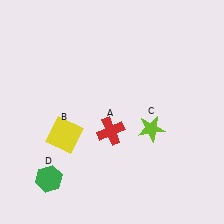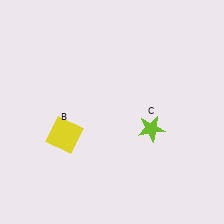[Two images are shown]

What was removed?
The red cross (A), the green hexagon (D) were removed in Image 2.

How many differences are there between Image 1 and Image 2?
There are 2 differences between the two images.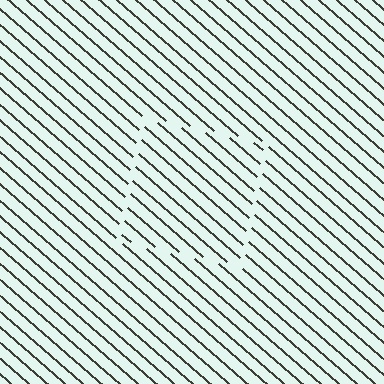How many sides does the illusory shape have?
4 sides — the line-ends trace a square.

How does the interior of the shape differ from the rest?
The interior of the shape contains the same grating, shifted by half a period — the contour is defined by the phase discontinuity where line-ends from the inner and outer gratings abut.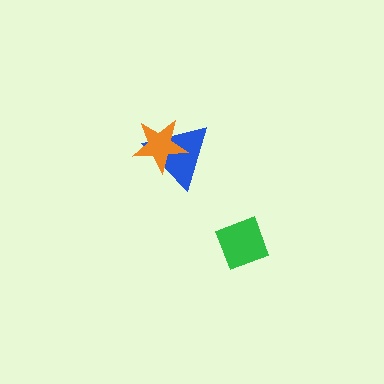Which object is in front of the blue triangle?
The orange star is in front of the blue triangle.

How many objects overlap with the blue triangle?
1 object overlaps with the blue triangle.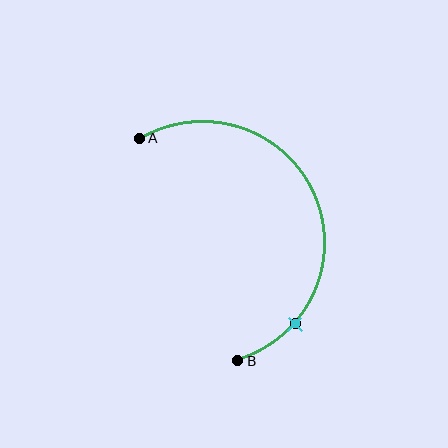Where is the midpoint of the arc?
The arc midpoint is the point on the curve farthest from the straight line joining A and B. It sits to the right of that line.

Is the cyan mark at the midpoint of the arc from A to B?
No. The cyan mark lies on the arc but is closer to endpoint B. The arc midpoint would be at the point on the curve equidistant along the arc from both A and B.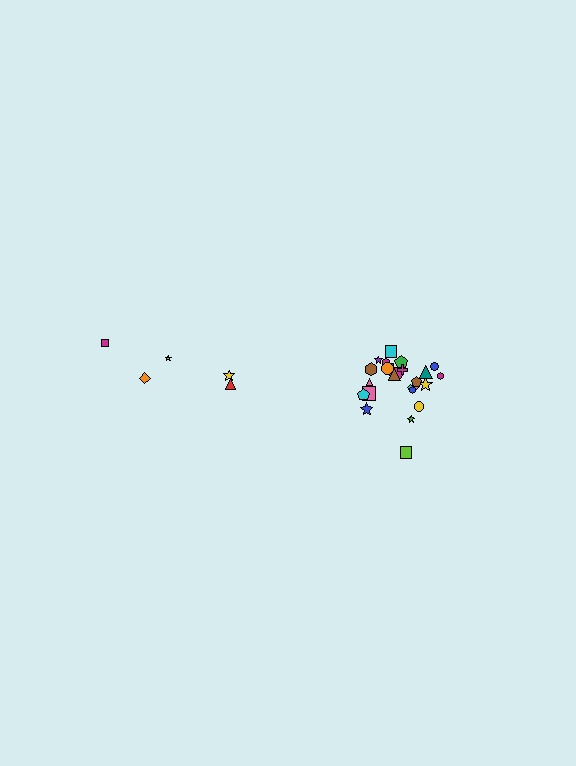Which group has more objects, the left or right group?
The right group.